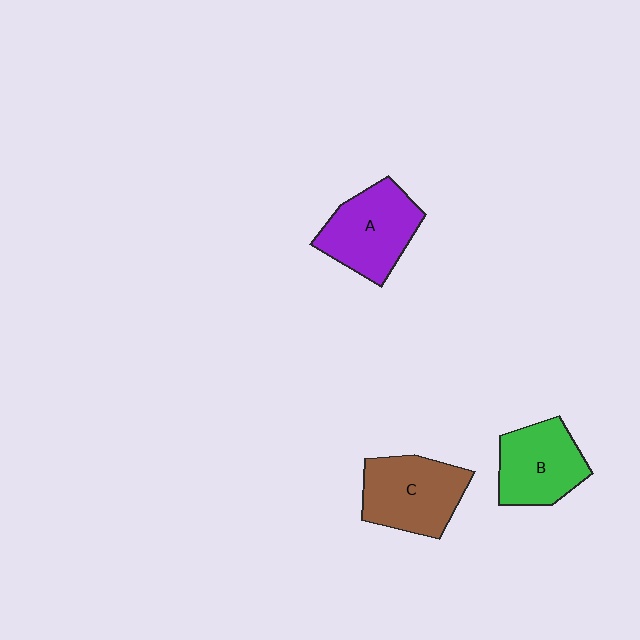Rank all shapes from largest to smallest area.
From largest to smallest: C (brown), A (purple), B (green).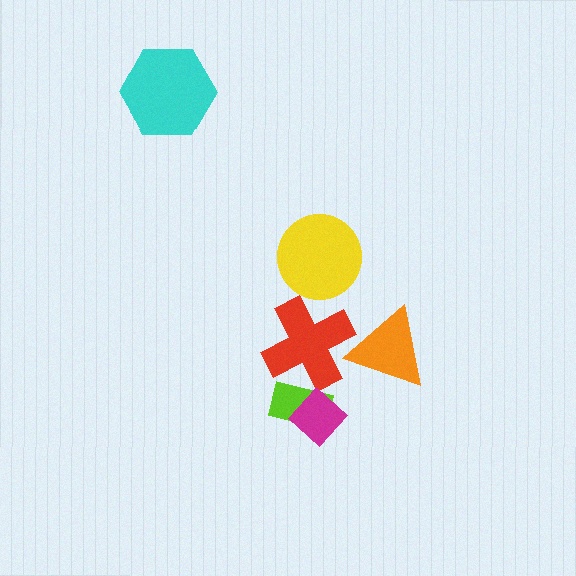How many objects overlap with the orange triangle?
1 object overlaps with the orange triangle.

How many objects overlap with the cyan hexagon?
0 objects overlap with the cyan hexagon.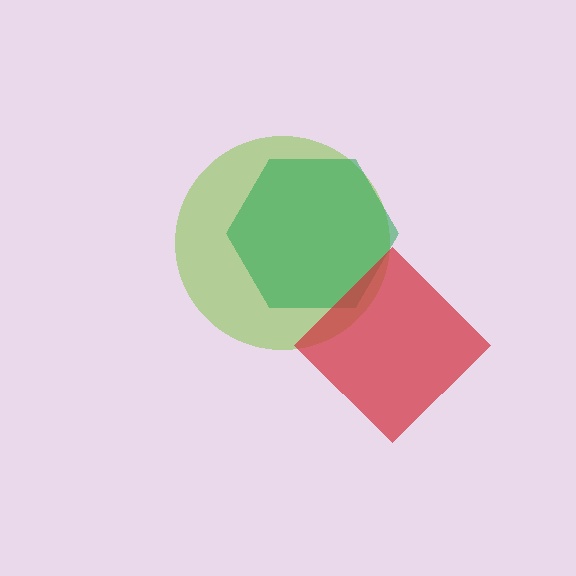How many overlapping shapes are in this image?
There are 3 overlapping shapes in the image.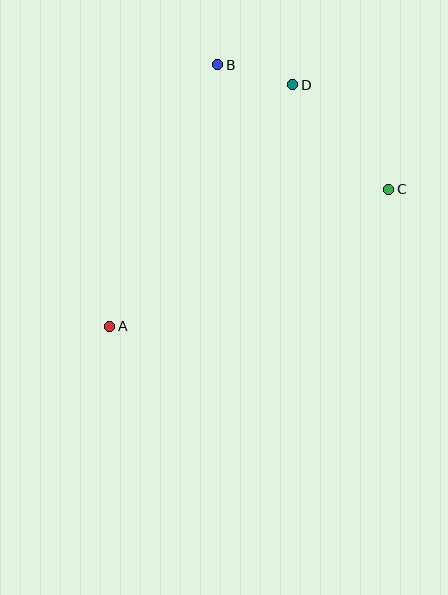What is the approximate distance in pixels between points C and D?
The distance between C and D is approximately 142 pixels.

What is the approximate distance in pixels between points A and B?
The distance between A and B is approximately 283 pixels.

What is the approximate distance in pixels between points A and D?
The distance between A and D is approximately 303 pixels.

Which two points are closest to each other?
Points B and D are closest to each other.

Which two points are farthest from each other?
Points A and C are farthest from each other.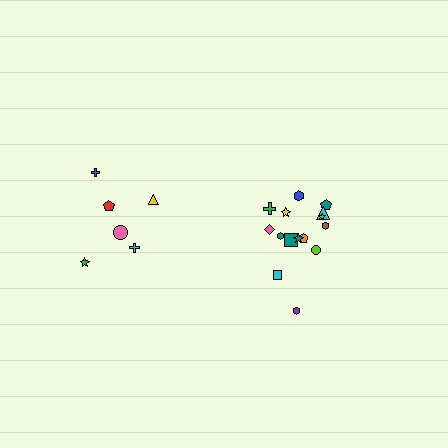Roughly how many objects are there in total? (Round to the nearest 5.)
Roughly 20 objects in total.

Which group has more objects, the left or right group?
The right group.